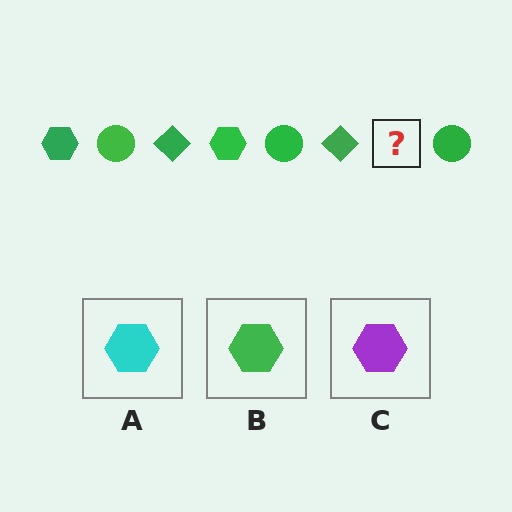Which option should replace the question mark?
Option B.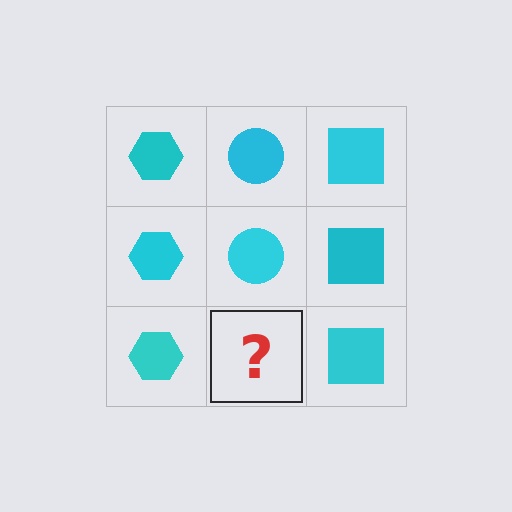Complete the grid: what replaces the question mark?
The question mark should be replaced with a cyan circle.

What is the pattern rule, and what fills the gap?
The rule is that each column has a consistent shape. The gap should be filled with a cyan circle.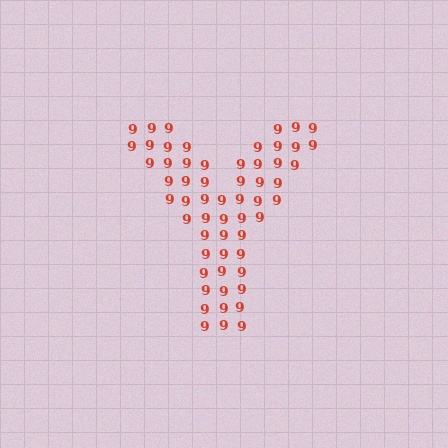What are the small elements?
The small elements are digit 9's.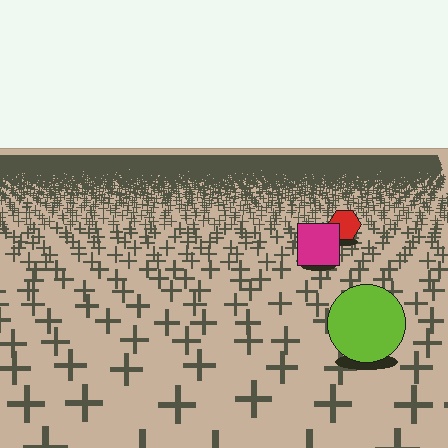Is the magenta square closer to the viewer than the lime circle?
No. The lime circle is closer — you can tell from the texture gradient: the ground texture is coarser near it.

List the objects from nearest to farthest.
From nearest to farthest: the lime circle, the magenta square, the red hexagon.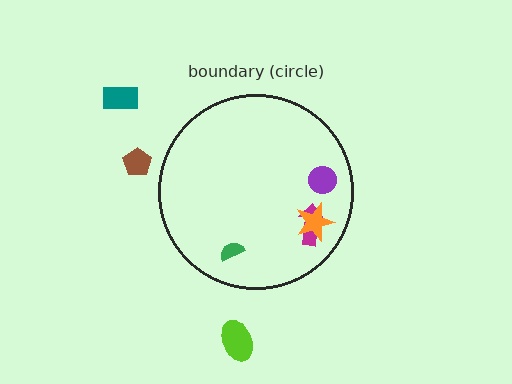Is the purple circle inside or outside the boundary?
Inside.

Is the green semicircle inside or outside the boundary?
Inside.